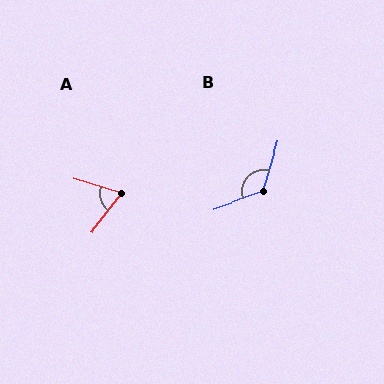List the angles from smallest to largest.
A (70°), B (127°).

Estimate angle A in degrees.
Approximately 70 degrees.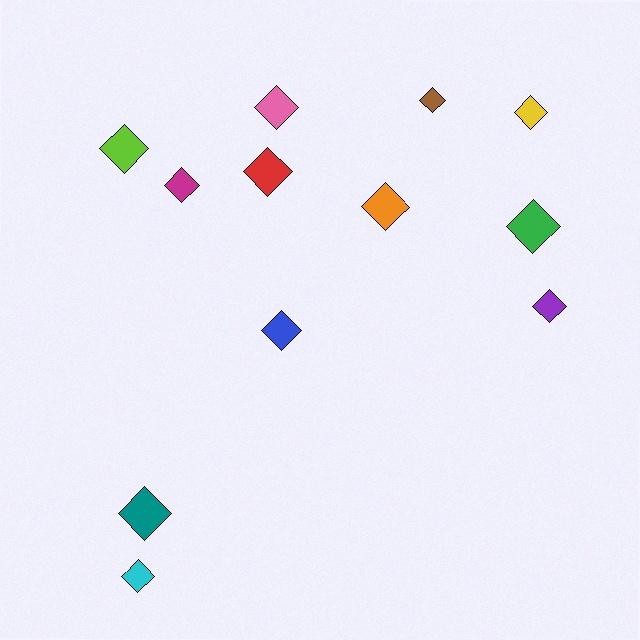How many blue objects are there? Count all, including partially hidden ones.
There is 1 blue object.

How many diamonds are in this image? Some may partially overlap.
There are 12 diamonds.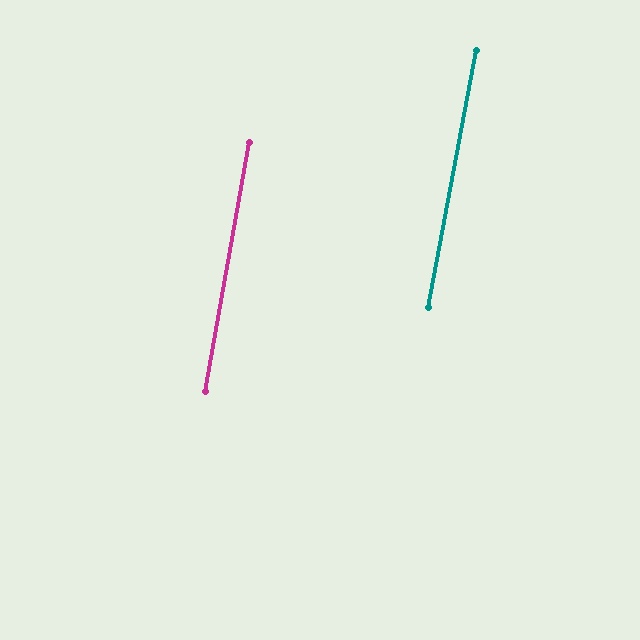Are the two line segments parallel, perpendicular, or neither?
Parallel — their directions differ by only 0.6°.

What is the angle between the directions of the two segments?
Approximately 1 degree.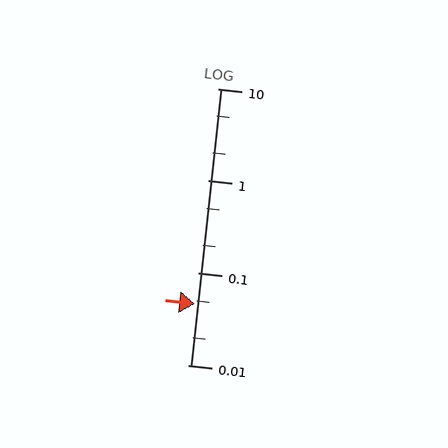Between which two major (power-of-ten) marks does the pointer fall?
The pointer is between 0.01 and 0.1.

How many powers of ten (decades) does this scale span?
The scale spans 3 decades, from 0.01 to 10.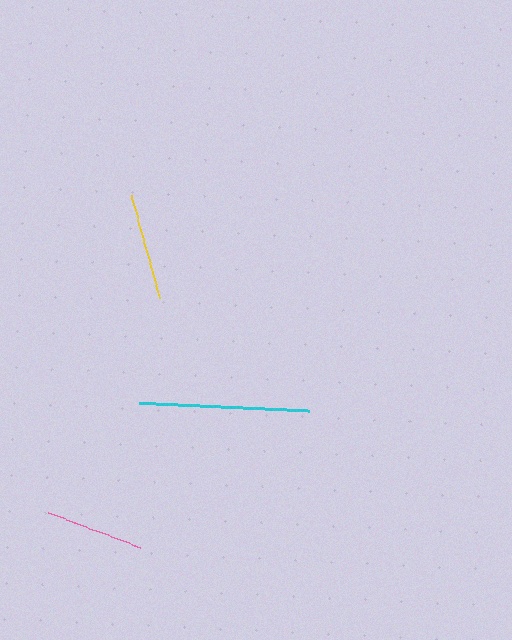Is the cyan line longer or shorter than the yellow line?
The cyan line is longer than the yellow line.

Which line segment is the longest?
The cyan line is the longest at approximately 170 pixels.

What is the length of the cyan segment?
The cyan segment is approximately 170 pixels long.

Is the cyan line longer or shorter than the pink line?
The cyan line is longer than the pink line.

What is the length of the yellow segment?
The yellow segment is approximately 106 pixels long.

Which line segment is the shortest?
The pink line is the shortest at approximately 99 pixels.